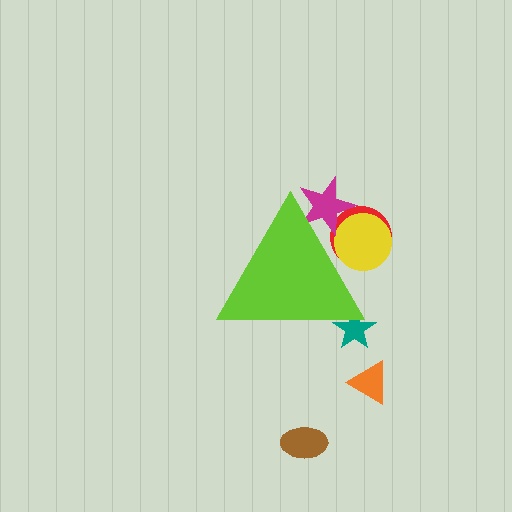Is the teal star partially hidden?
Yes, the teal star is partially hidden behind the lime triangle.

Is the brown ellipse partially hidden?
No, the brown ellipse is fully visible.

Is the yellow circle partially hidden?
Yes, the yellow circle is partially hidden behind the lime triangle.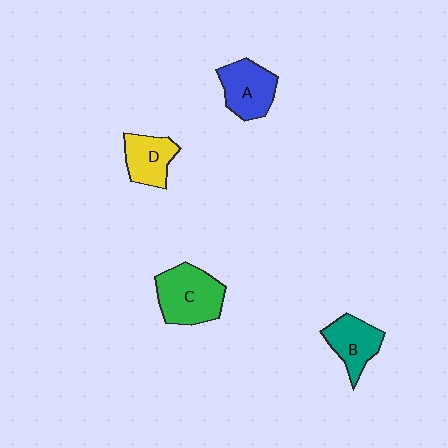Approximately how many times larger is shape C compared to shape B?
Approximately 1.4 times.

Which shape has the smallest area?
Shape D (yellow).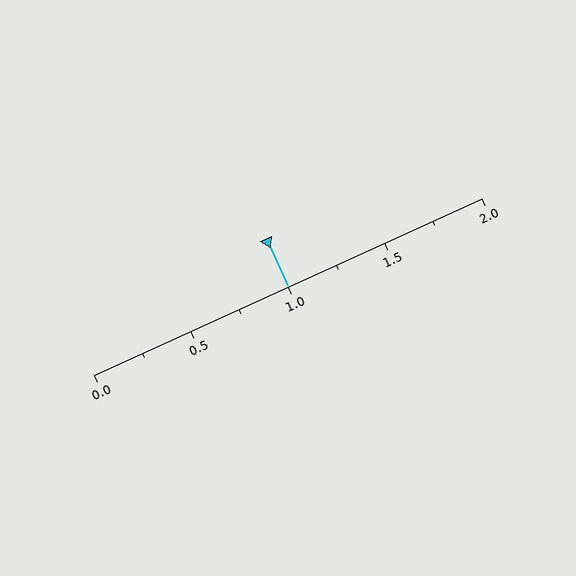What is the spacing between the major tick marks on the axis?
The major ticks are spaced 0.5 apart.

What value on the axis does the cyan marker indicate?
The marker indicates approximately 1.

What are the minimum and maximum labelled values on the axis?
The axis runs from 0.0 to 2.0.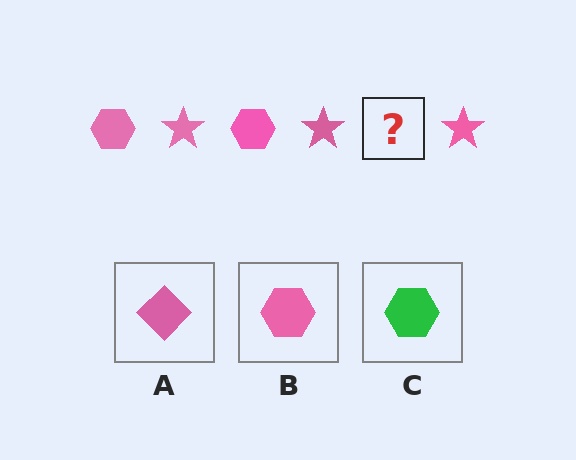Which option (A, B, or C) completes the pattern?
B.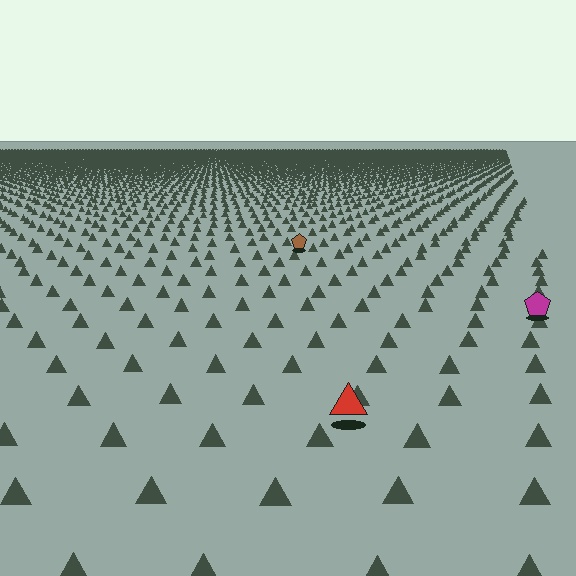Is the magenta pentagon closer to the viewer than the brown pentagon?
Yes. The magenta pentagon is closer — you can tell from the texture gradient: the ground texture is coarser near it.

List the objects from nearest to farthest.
From nearest to farthest: the red triangle, the magenta pentagon, the brown pentagon.